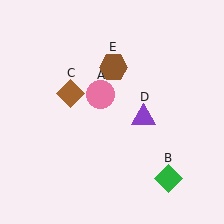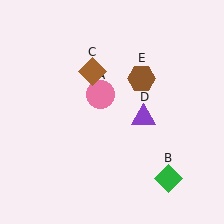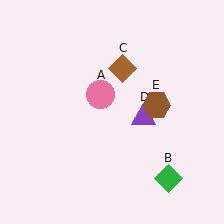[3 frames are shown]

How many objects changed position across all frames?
2 objects changed position: brown diamond (object C), brown hexagon (object E).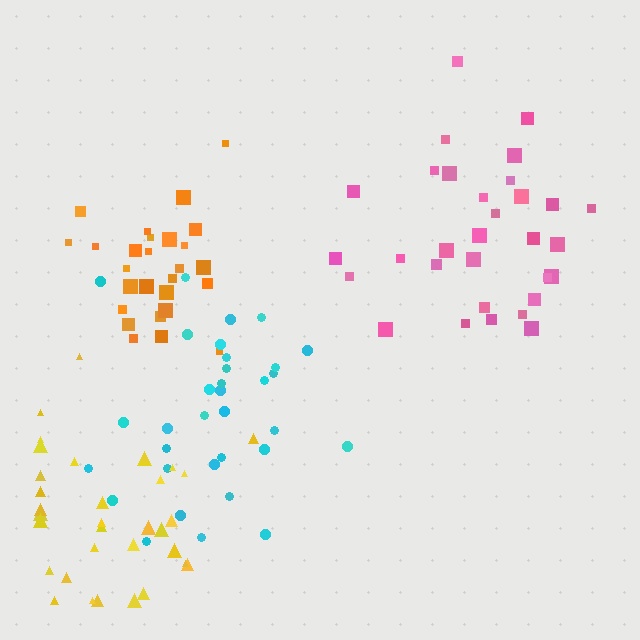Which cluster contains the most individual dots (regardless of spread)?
Yellow (34).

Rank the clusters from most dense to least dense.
orange, yellow, pink, cyan.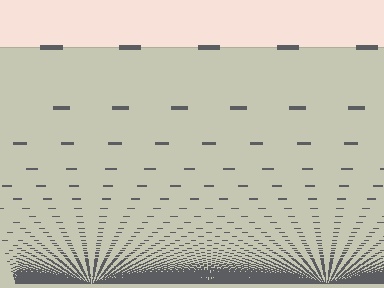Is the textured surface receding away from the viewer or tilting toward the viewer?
The surface appears to tilt toward the viewer. Texture elements get larger and sparser toward the top.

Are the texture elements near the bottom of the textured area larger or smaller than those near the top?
Smaller. The gradient is inverted — elements near the bottom are smaller and denser.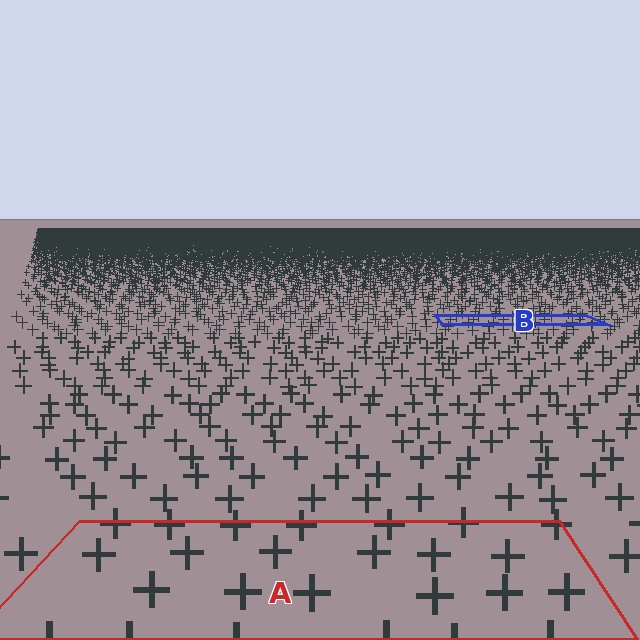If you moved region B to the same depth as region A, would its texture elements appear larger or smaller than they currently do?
They would appear larger. At a closer depth, the same texture elements are projected at a bigger on-screen size.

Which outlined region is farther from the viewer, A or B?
Region B is farther from the viewer — the texture elements inside it appear smaller and more densely packed.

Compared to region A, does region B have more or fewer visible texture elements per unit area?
Region B has more texture elements per unit area — they are packed more densely because it is farther away.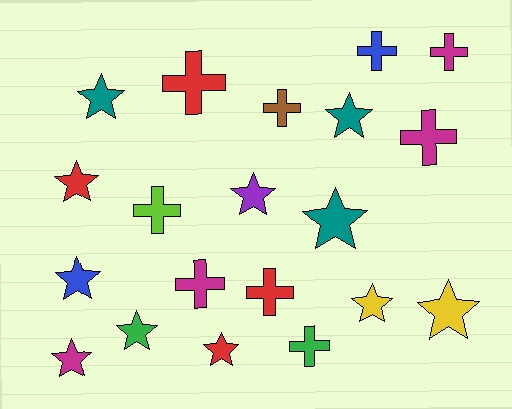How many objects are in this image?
There are 20 objects.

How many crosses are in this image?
There are 9 crosses.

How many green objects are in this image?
There are 2 green objects.